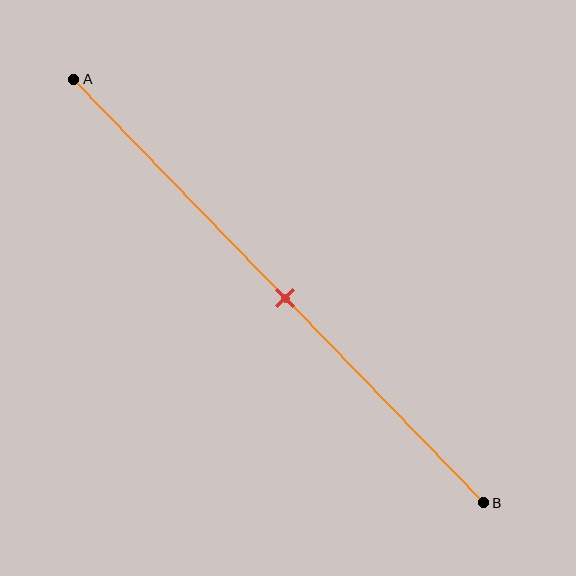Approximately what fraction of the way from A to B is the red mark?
The red mark is approximately 50% of the way from A to B.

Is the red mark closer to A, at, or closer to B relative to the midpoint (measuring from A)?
The red mark is approximately at the midpoint of segment AB.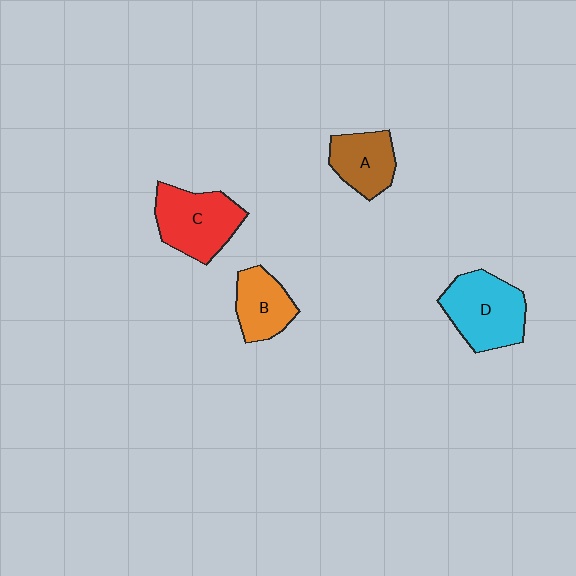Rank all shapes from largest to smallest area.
From largest to smallest: D (cyan), C (red), A (brown), B (orange).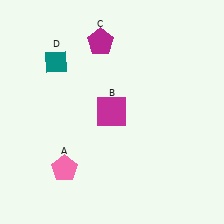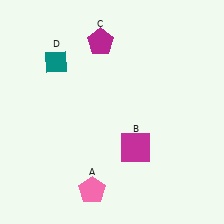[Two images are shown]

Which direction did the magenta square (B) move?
The magenta square (B) moved down.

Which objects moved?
The objects that moved are: the pink pentagon (A), the magenta square (B).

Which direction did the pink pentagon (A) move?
The pink pentagon (A) moved right.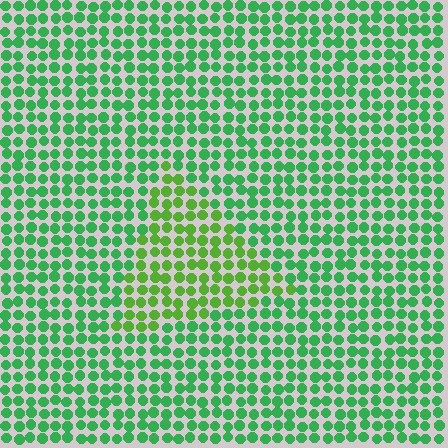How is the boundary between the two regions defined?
The boundary is defined purely by a slight shift in hue (about 32 degrees). Spacing, size, and orientation are identical on both sides.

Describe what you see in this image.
The image is filled with small green elements in a uniform arrangement. A triangle-shaped region is visible where the elements are tinted to a slightly different hue, forming a subtle color boundary.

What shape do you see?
I see a triangle.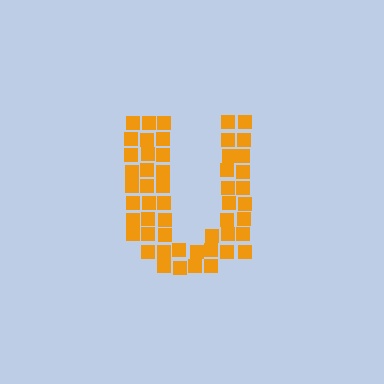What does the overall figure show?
The overall figure shows the letter U.